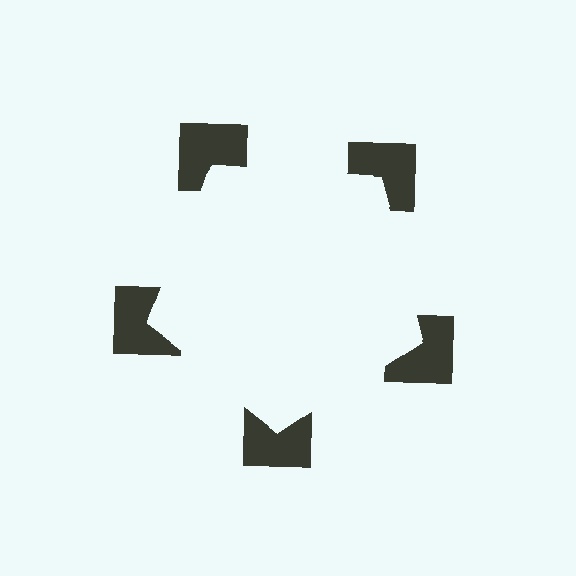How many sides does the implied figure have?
5 sides.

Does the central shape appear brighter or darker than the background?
It typically appears slightly brighter than the background, even though no actual brightness change is drawn.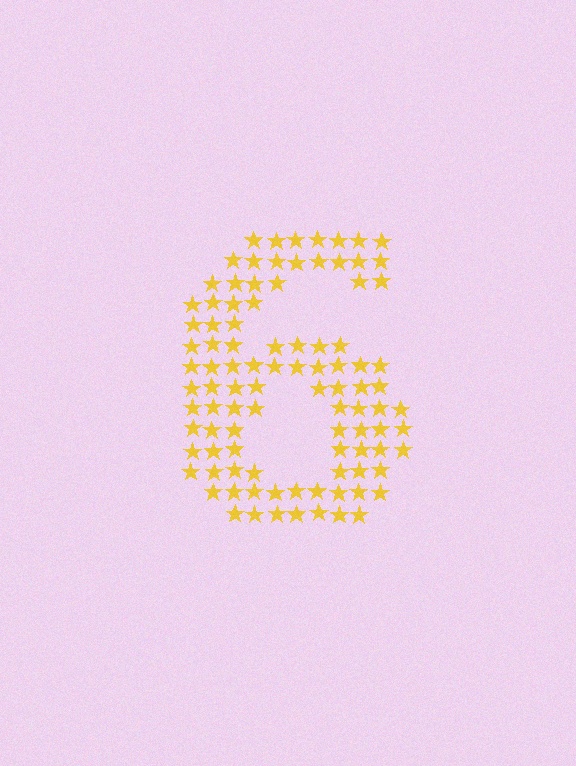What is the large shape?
The large shape is the digit 6.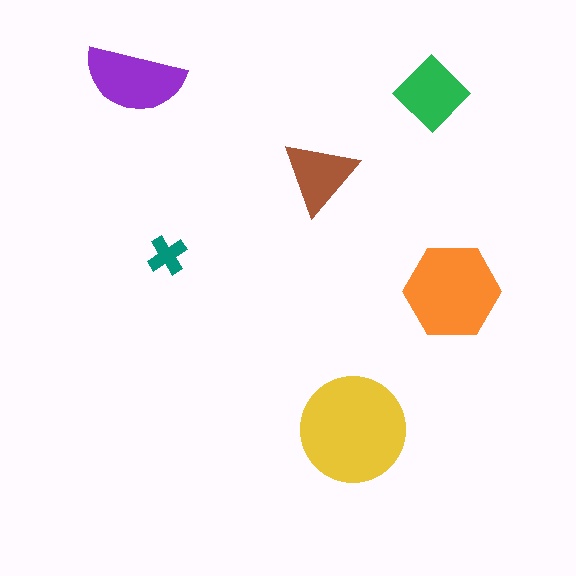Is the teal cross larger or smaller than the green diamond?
Smaller.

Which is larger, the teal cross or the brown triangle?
The brown triangle.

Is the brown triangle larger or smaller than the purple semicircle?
Smaller.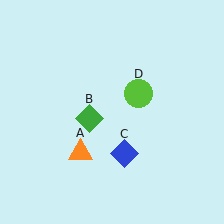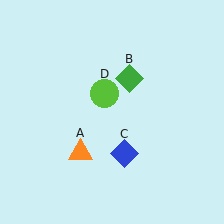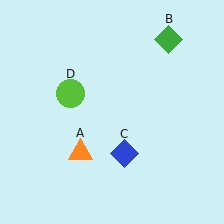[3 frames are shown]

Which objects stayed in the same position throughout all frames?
Orange triangle (object A) and blue diamond (object C) remained stationary.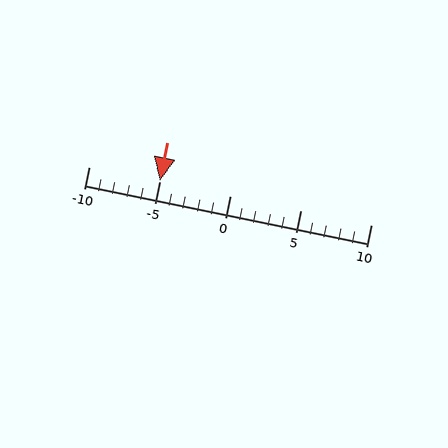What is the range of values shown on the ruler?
The ruler shows values from -10 to 10.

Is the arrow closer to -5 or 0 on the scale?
The arrow is closer to -5.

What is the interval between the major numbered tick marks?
The major tick marks are spaced 5 units apart.